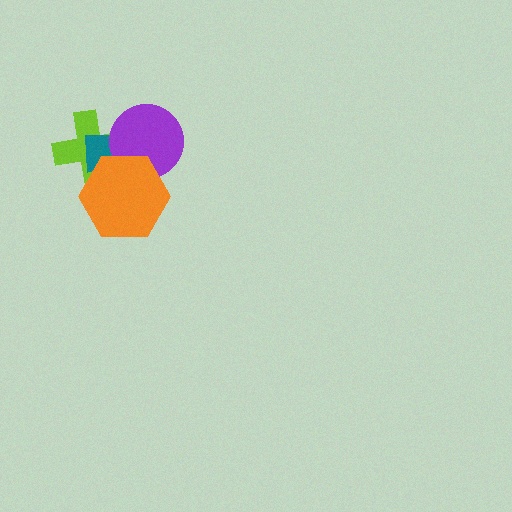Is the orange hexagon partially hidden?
No, no other shape covers it.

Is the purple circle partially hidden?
Yes, it is partially covered by another shape.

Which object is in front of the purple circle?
The orange hexagon is in front of the purple circle.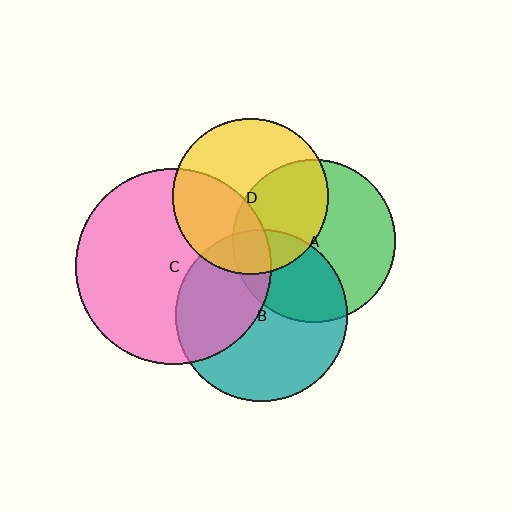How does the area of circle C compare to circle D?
Approximately 1.6 times.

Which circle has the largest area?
Circle C (pink).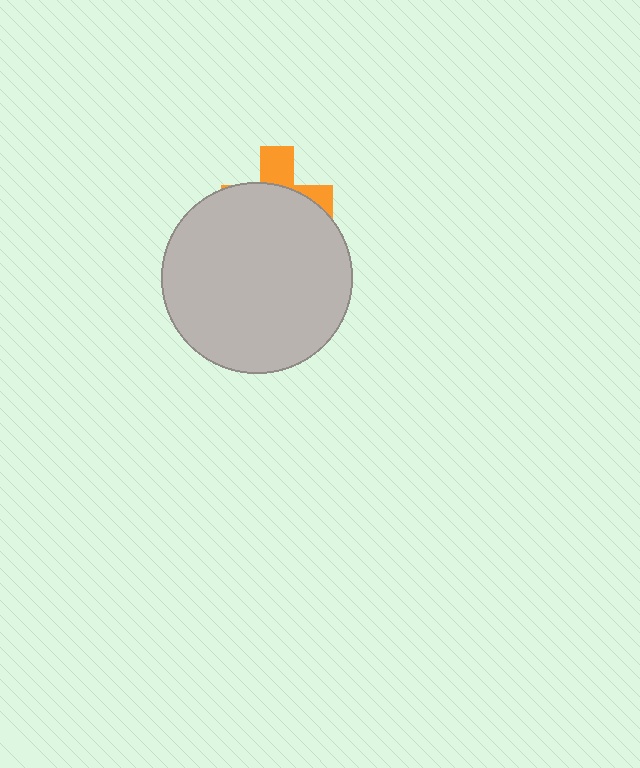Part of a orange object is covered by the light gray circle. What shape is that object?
It is a cross.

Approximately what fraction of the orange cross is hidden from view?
Roughly 69% of the orange cross is hidden behind the light gray circle.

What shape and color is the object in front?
The object in front is a light gray circle.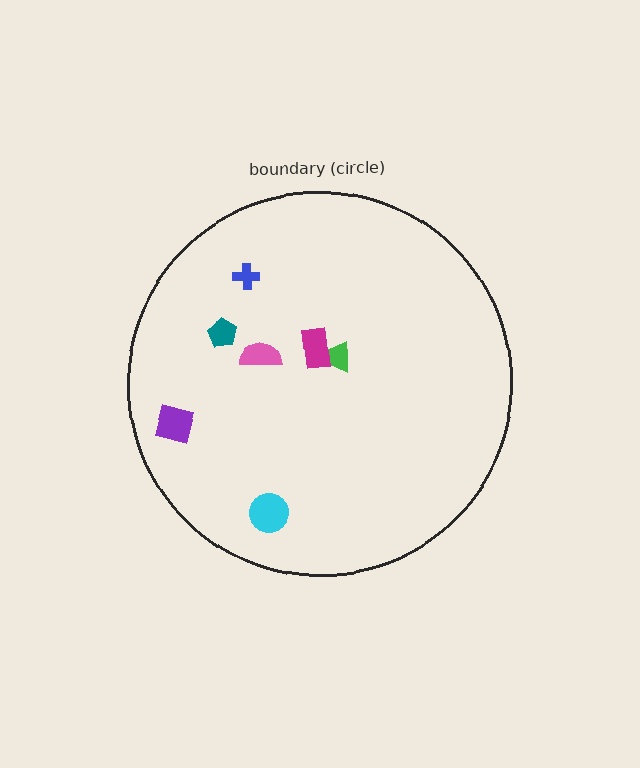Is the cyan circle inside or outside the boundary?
Inside.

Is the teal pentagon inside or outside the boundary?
Inside.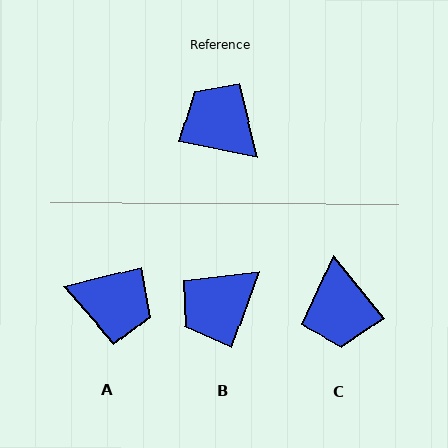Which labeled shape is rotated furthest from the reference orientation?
A, about 154 degrees away.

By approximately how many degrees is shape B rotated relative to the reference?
Approximately 82 degrees counter-clockwise.